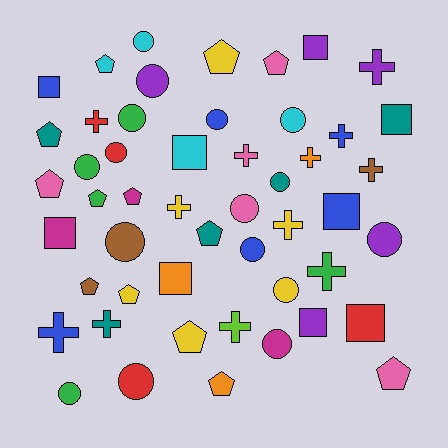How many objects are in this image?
There are 50 objects.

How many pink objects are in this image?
There are 5 pink objects.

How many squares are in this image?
There are 9 squares.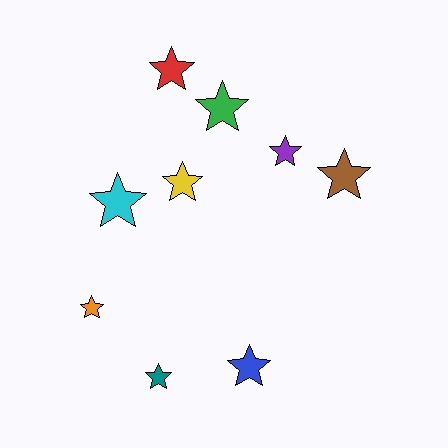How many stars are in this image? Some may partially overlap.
There are 9 stars.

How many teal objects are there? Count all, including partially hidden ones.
There is 1 teal object.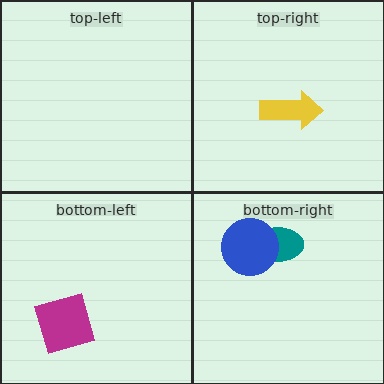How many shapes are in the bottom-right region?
2.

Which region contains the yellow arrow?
The top-right region.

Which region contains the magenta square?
The bottom-left region.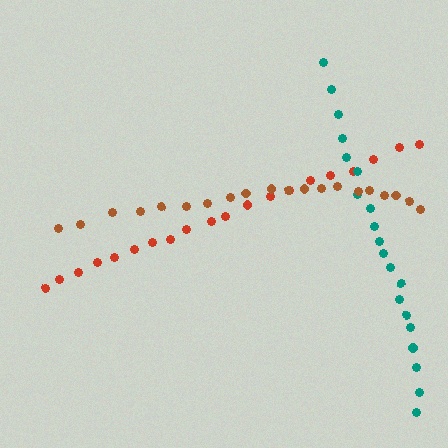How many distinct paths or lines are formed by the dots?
There are 3 distinct paths.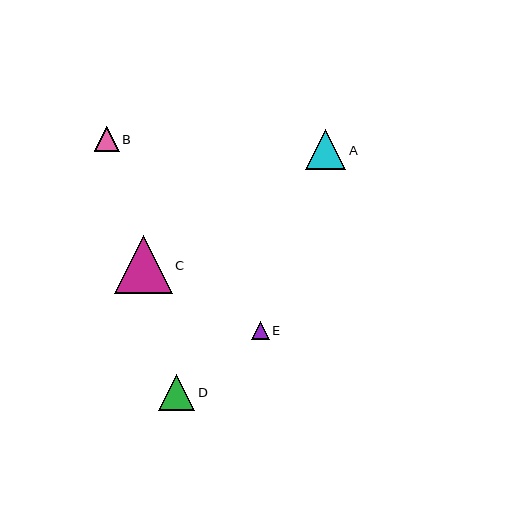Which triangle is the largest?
Triangle C is the largest with a size of approximately 58 pixels.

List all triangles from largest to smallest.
From largest to smallest: C, A, D, B, E.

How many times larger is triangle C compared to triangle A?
Triangle C is approximately 1.5 times the size of triangle A.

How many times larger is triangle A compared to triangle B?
Triangle A is approximately 1.6 times the size of triangle B.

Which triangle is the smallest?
Triangle E is the smallest with a size of approximately 18 pixels.